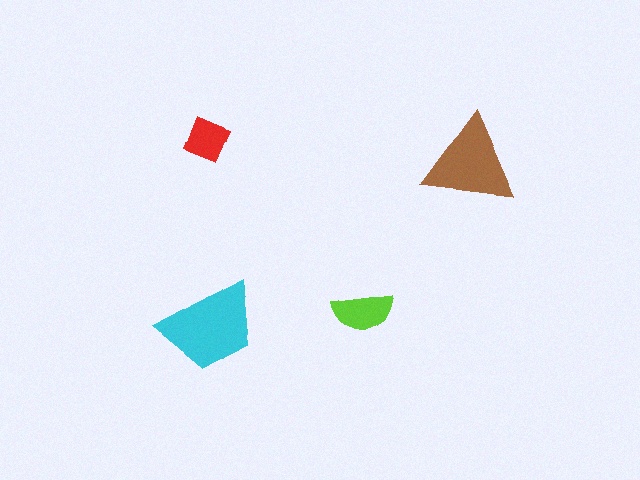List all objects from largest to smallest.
The cyan trapezoid, the brown triangle, the lime semicircle, the red diamond.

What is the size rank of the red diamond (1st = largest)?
4th.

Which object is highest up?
The red diamond is topmost.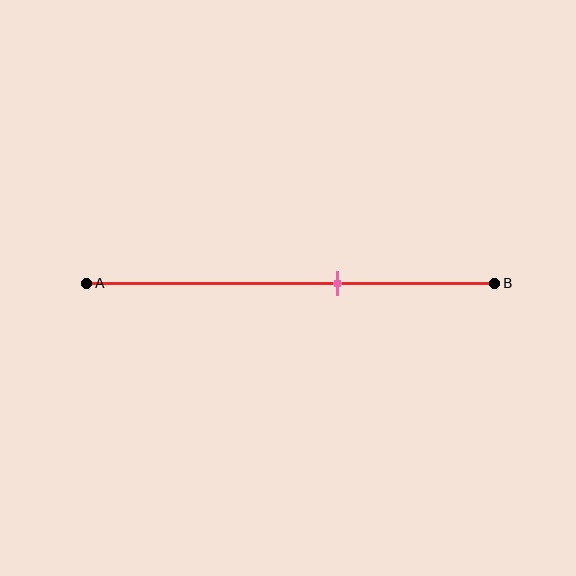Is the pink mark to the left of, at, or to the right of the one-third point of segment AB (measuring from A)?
The pink mark is to the right of the one-third point of segment AB.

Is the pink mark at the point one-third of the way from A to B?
No, the mark is at about 60% from A, not at the 33% one-third point.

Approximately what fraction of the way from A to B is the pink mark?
The pink mark is approximately 60% of the way from A to B.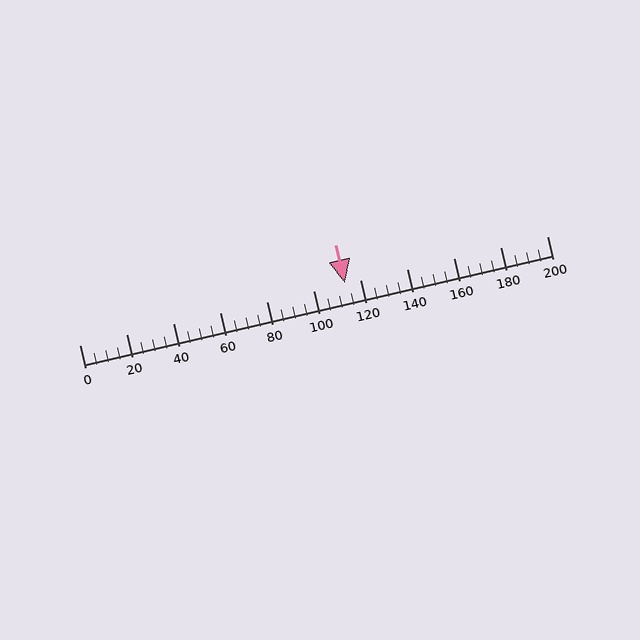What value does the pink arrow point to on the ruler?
The pink arrow points to approximately 113.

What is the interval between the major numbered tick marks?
The major tick marks are spaced 20 units apart.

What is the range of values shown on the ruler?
The ruler shows values from 0 to 200.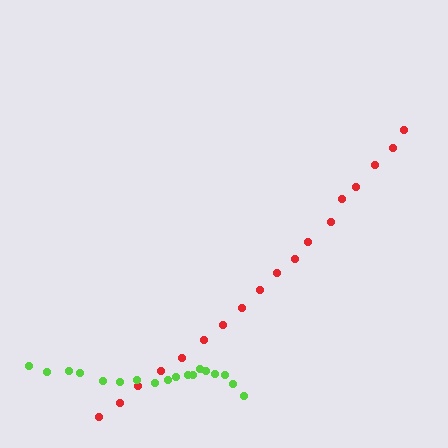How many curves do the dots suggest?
There are 2 distinct paths.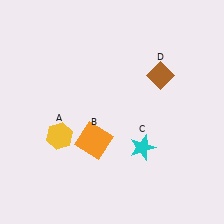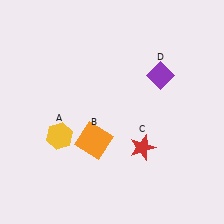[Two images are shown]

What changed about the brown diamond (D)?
In Image 1, D is brown. In Image 2, it changed to purple.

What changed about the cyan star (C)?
In Image 1, C is cyan. In Image 2, it changed to red.